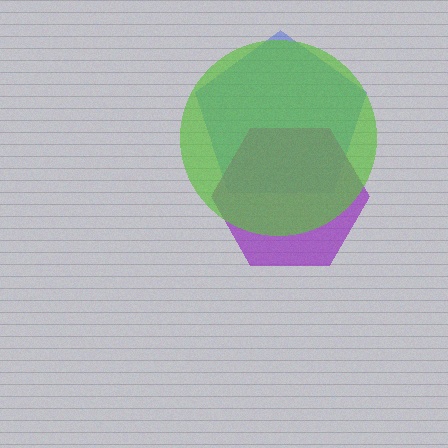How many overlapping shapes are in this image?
There are 3 overlapping shapes in the image.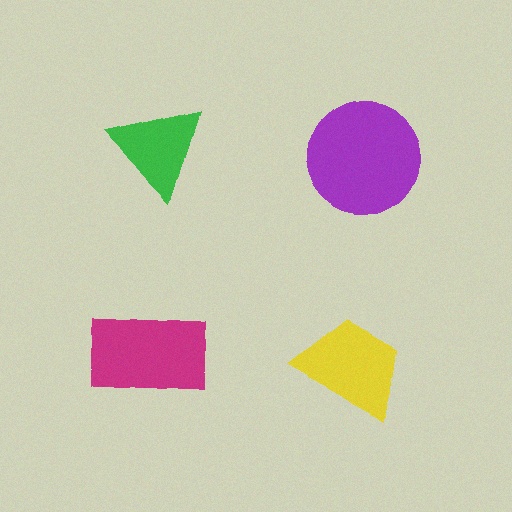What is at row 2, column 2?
A yellow trapezoid.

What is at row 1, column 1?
A green triangle.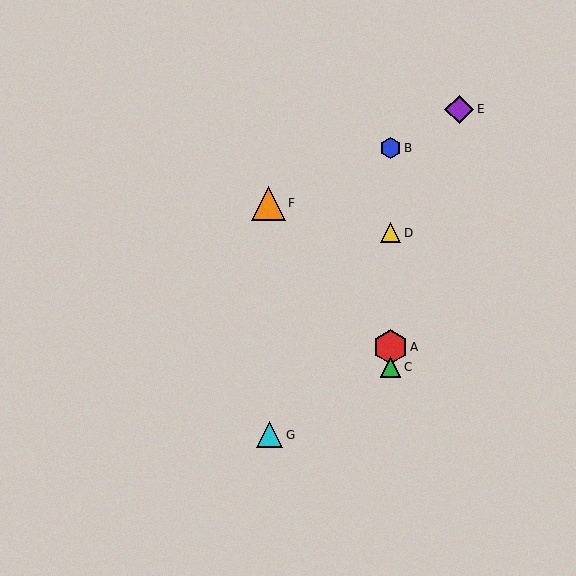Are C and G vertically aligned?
No, C is at x≈390 and G is at x≈270.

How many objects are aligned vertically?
4 objects (A, B, C, D) are aligned vertically.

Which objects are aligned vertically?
Objects A, B, C, D are aligned vertically.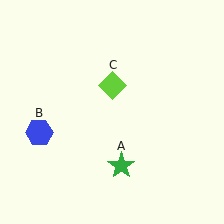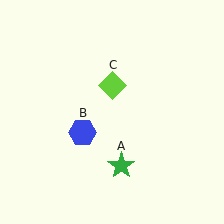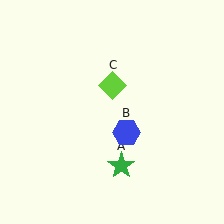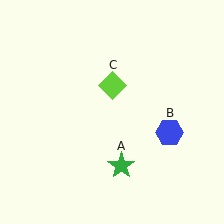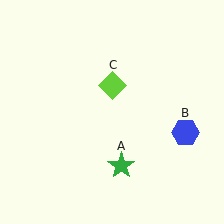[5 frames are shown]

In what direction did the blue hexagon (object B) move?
The blue hexagon (object B) moved right.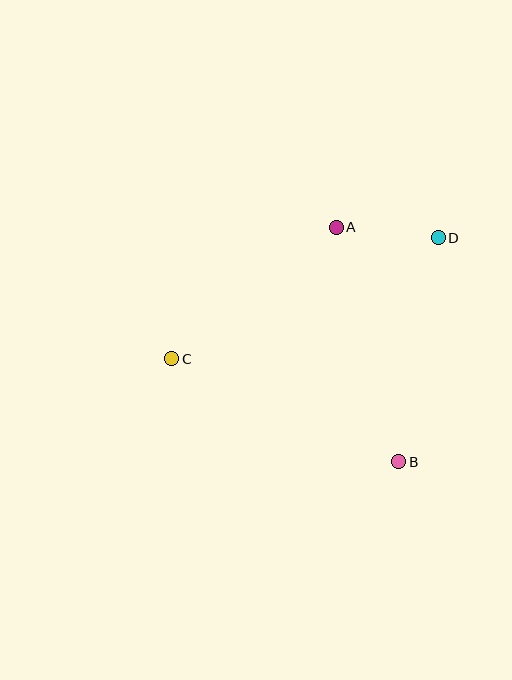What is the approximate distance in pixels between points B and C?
The distance between B and C is approximately 249 pixels.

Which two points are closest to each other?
Points A and D are closest to each other.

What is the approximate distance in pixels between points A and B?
The distance between A and B is approximately 242 pixels.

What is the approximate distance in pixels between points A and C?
The distance between A and C is approximately 210 pixels.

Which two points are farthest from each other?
Points C and D are farthest from each other.